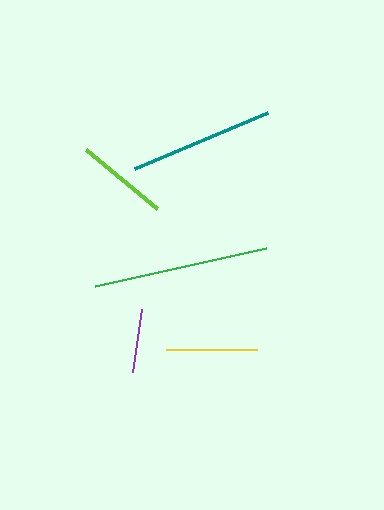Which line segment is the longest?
The green line is the longest at approximately 175 pixels.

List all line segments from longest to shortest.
From longest to shortest: green, teal, lime, yellow, purple.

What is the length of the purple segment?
The purple segment is approximately 63 pixels long.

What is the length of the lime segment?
The lime segment is approximately 93 pixels long.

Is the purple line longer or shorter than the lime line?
The lime line is longer than the purple line.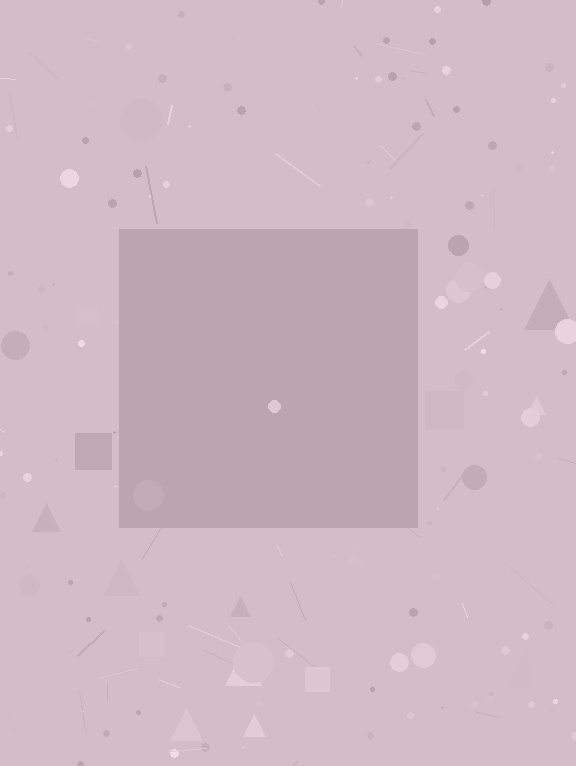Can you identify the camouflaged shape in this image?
The camouflaged shape is a square.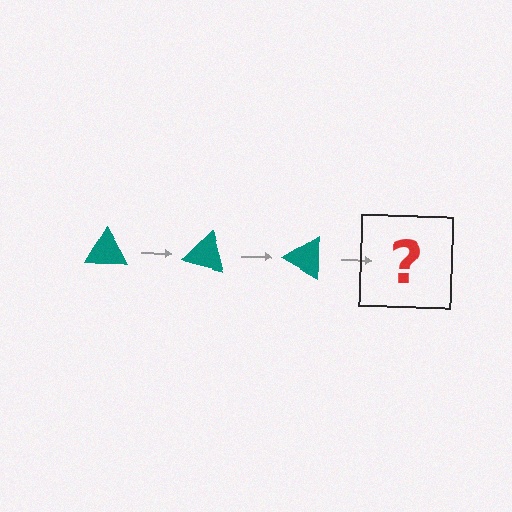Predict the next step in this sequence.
The next step is a teal triangle rotated 45 degrees.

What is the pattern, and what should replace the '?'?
The pattern is that the triangle rotates 15 degrees each step. The '?' should be a teal triangle rotated 45 degrees.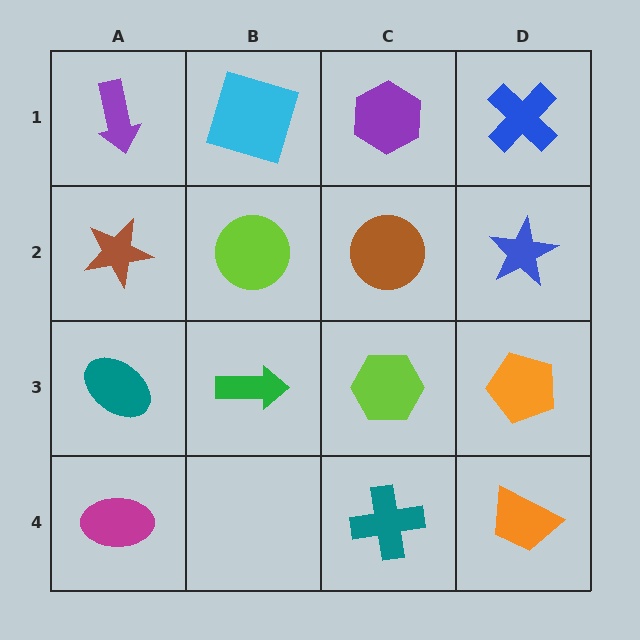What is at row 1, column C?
A purple hexagon.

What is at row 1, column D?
A blue cross.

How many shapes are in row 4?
3 shapes.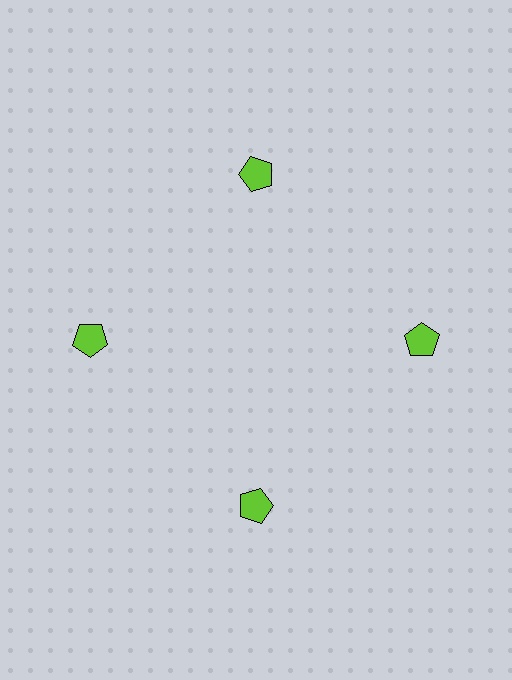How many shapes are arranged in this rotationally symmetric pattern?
There are 4 shapes, arranged in 4 groups of 1.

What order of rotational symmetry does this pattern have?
This pattern has 4-fold rotational symmetry.